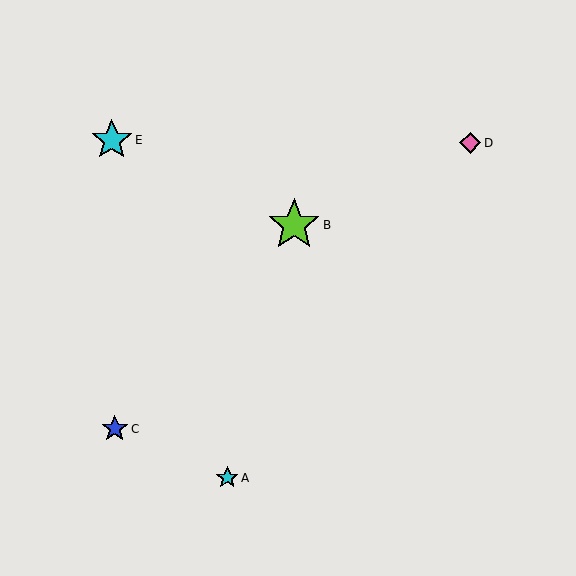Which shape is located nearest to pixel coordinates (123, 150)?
The cyan star (labeled E) at (112, 140) is nearest to that location.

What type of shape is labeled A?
Shape A is a cyan star.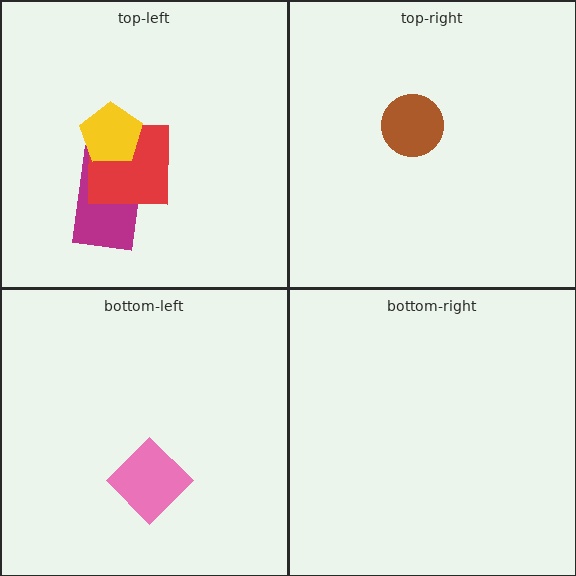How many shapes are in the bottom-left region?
1.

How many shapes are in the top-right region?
1.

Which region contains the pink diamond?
The bottom-left region.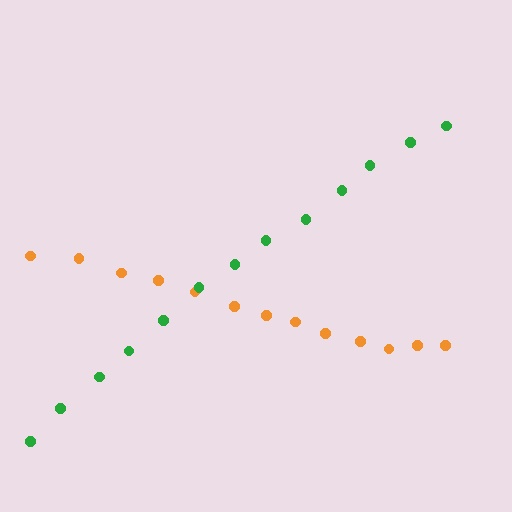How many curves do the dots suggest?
There are 2 distinct paths.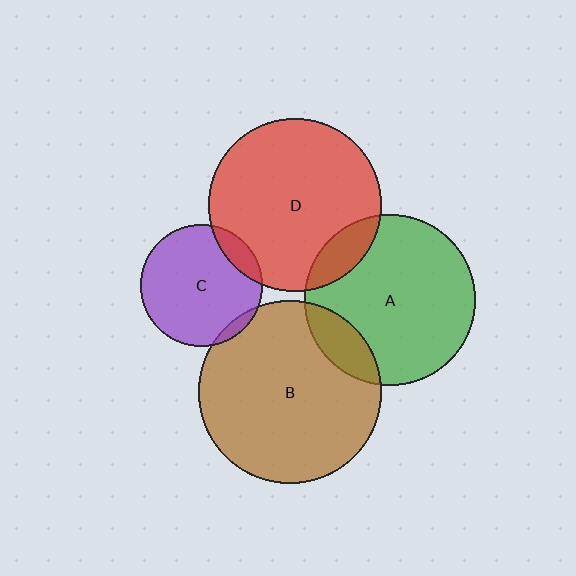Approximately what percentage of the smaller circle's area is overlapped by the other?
Approximately 5%.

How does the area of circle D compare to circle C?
Approximately 2.0 times.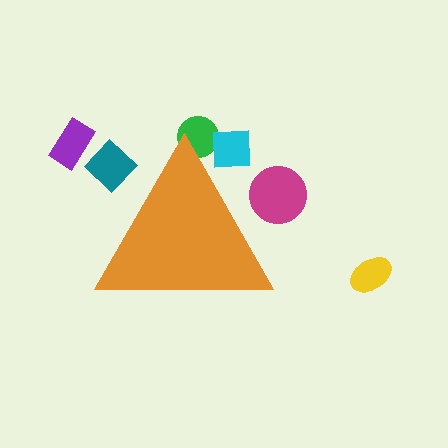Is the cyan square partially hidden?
Yes, the cyan square is partially hidden behind the orange triangle.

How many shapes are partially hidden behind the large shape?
4 shapes are partially hidden.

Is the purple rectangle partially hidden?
No, the purple rectangle is fully visible.